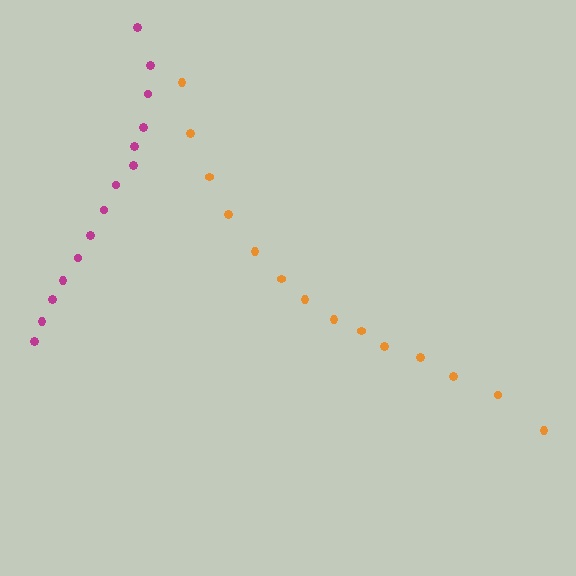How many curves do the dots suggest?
There are 2 distinct paths.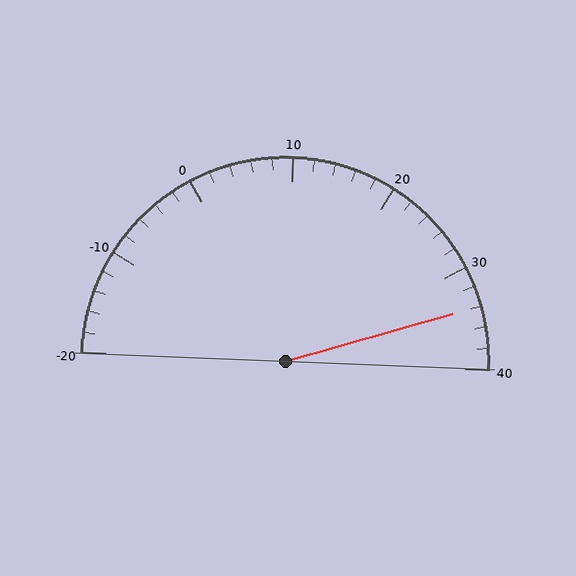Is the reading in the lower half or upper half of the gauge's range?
The reading is in the upper half of the range (-20 to 40).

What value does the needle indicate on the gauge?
The needle indicates approximately 34.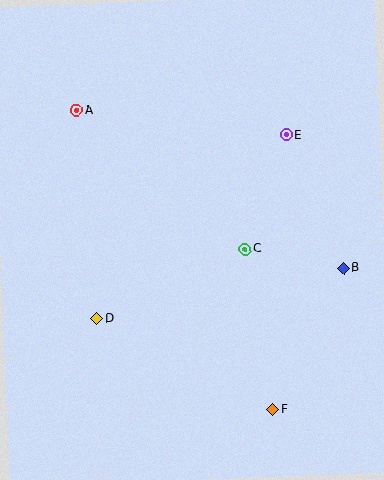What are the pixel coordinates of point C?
Point C is at (245, 249).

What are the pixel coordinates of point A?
Point A is at (76, 110).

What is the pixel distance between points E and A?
The distance between E and A is 211 pixels.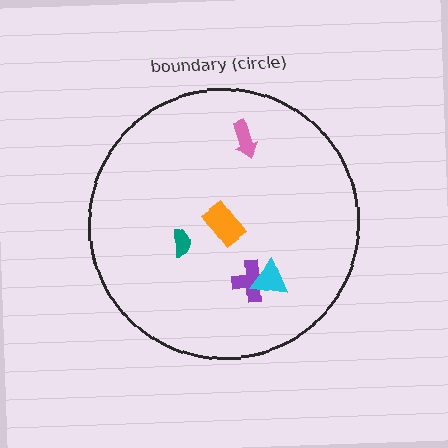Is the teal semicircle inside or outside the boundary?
Inside.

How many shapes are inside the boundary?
5 inside, 0 outside.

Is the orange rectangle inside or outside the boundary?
Inside.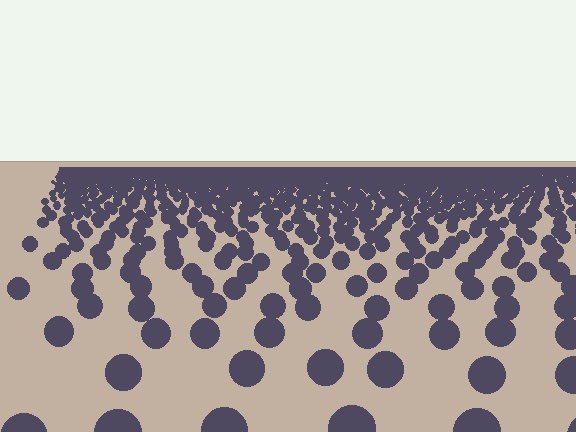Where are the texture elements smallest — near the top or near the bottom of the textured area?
Near the top.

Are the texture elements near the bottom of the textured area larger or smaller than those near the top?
Larger. Near the bottom, elements are closer to the viewer and appear at a bigger on-screen size.